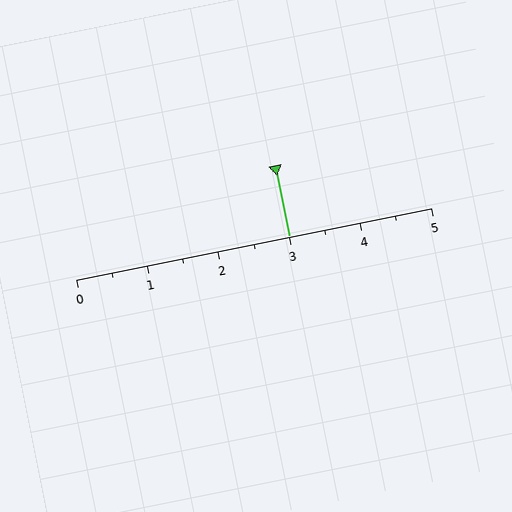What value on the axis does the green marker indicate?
The marker indicates approximately 3.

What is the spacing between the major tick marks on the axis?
The major ticks are spaced 1 apart.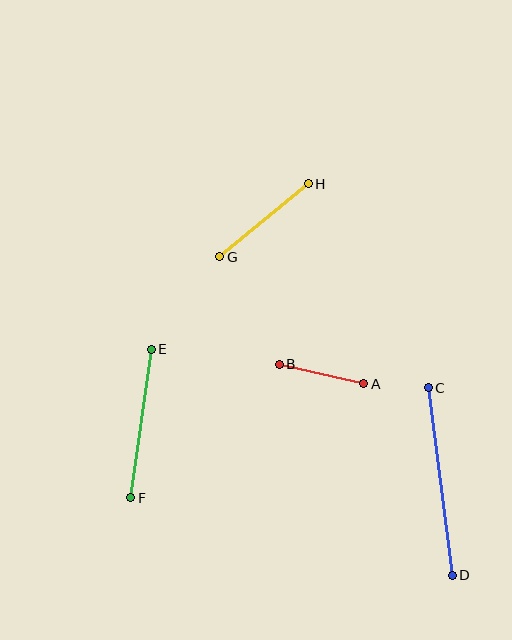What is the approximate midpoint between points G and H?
The midpoint is at approximately (264, 220) pixels.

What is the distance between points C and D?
The distance is approximately 189 pixels.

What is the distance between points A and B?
The distance is approximately 86 pixels.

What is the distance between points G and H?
The distance is approximately 115 pixels.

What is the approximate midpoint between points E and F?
The midpoint is at approximately (141, 424) pixels.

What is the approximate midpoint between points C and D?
The midpoint is at approximately (440, 482) pixels.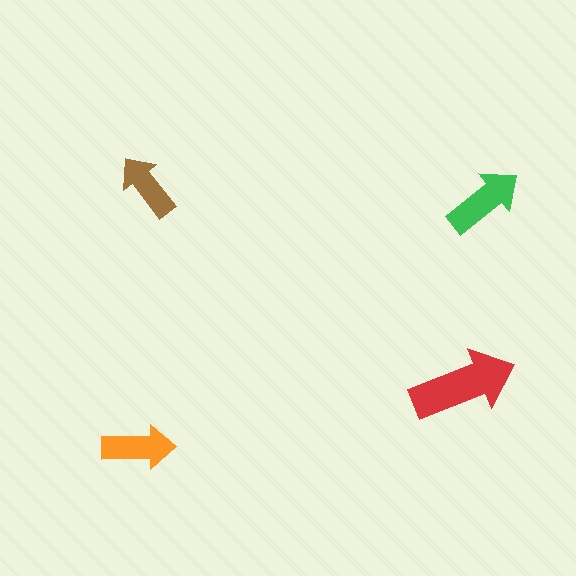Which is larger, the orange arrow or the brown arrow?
The orange one.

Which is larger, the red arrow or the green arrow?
The red one.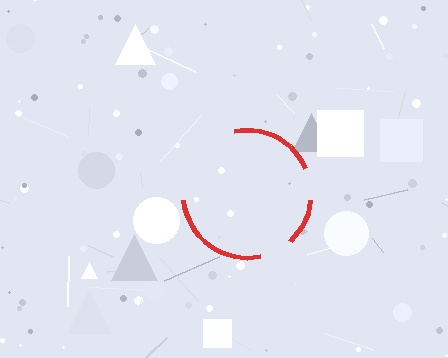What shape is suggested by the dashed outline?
The dashed outline suggests a circle.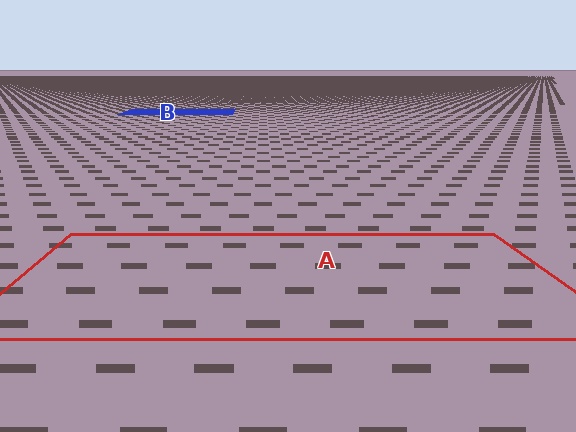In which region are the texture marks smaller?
The texture marks are smaller in region B, because it is farther away.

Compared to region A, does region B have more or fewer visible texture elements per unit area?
Region B has more texture elements per unit area — they are packed more densely because it is farther away.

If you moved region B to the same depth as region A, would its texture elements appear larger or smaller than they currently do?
They would appear larger. At a closer depth, the same texture elements are projected at a bigger on-screen size.